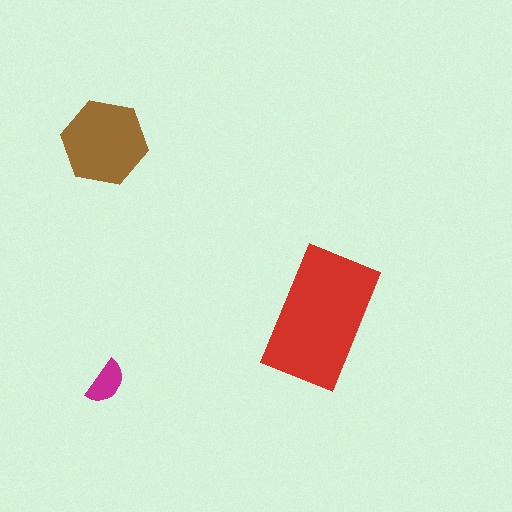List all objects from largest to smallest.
The red rectangle, the brown hexagon, the magenta semicircle.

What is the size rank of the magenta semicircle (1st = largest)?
3rd.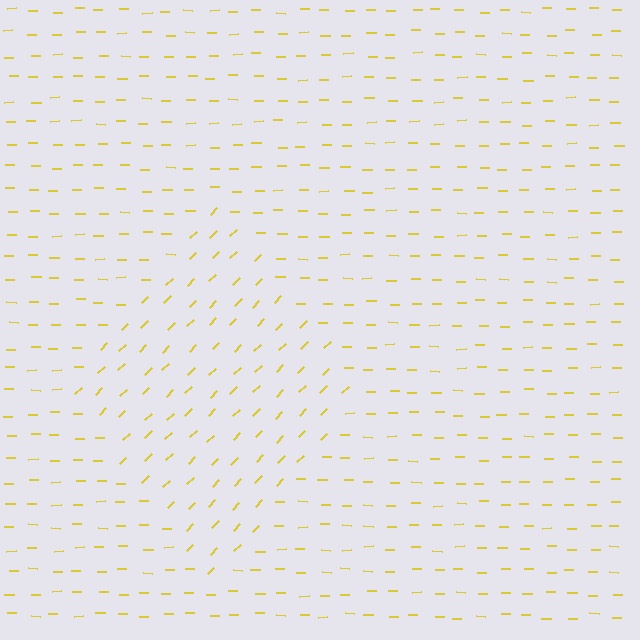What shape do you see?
I see a diamond.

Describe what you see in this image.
The image is filled with small yellow line segments. A diamond region in the image has lines oriented differently from the surrounding lines, creating a visible texture boundary.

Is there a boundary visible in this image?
Yes, there is a texture boundary formed by a change in line orientation.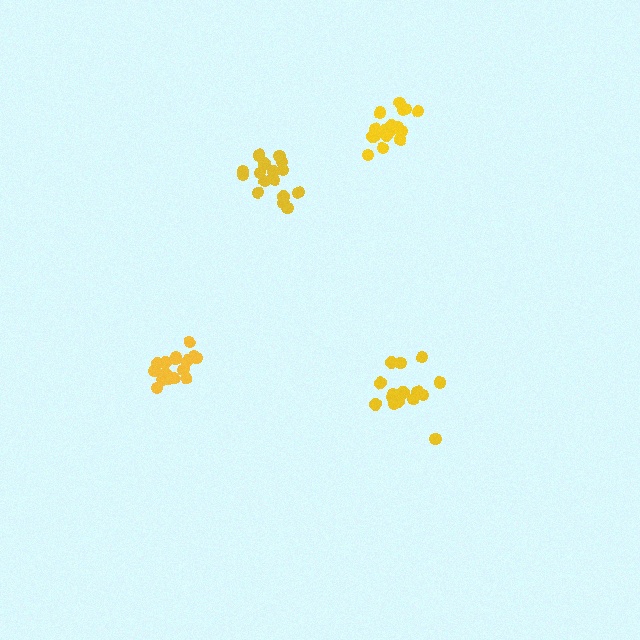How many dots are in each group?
Group 1: 16 dots, Group 2: 19 dots, Group 3: 17 dots, Group 4: 17 dots (69 total).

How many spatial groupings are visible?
There are 4 spatial groupings.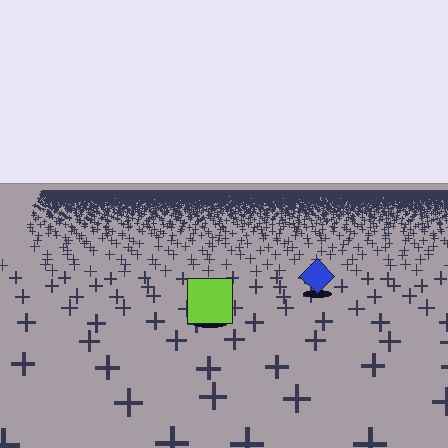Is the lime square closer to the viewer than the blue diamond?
Yes. The lime square is closer — you can tell from the texture gradient: the ground texture is coarser near it.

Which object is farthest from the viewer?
The blue diamond is farthest from the viewer. It appears smaller and the ground texture around it is denser.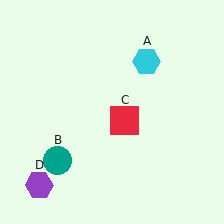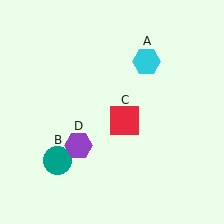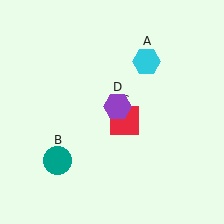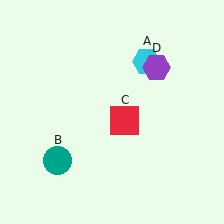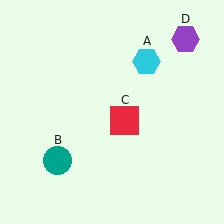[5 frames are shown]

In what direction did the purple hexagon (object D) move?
The purple hexagon (object D) moved up and to the right.